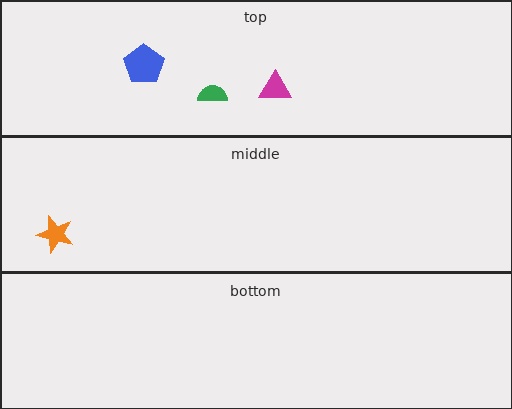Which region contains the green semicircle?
The top region.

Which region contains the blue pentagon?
The top region.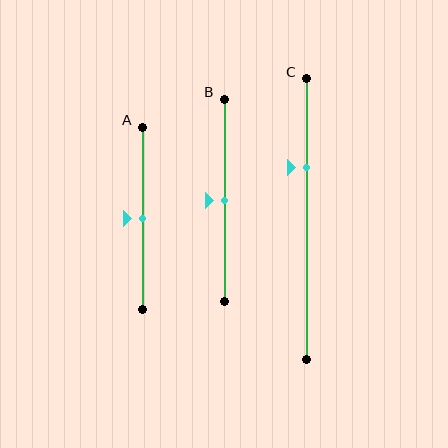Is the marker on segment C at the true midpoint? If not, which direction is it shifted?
No, the marker on segment C is shifted upward by about 18% of the segment length.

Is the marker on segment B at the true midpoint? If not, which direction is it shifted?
Yes, the marker on segment B is at the true midpoint.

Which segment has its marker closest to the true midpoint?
Segment A has its marker closest to the true midpoint.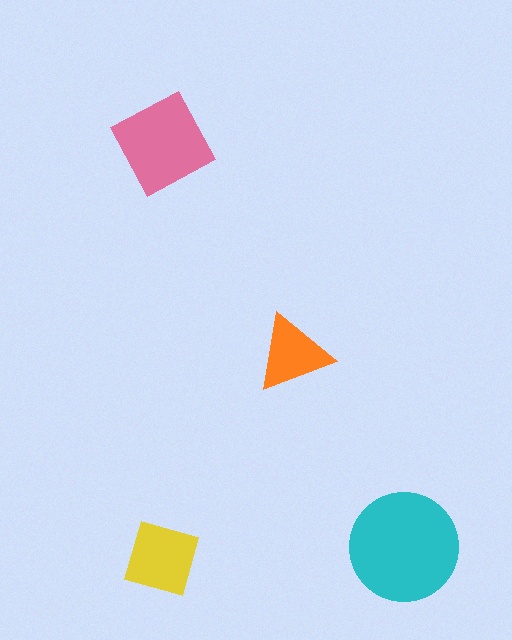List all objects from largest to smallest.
The cyan circle, the pink square, the yellow diamond, the orange triangle.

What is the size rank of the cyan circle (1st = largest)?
1st.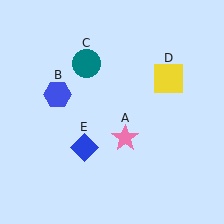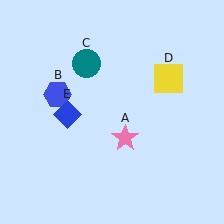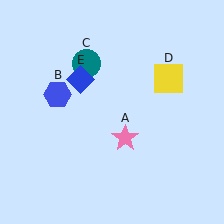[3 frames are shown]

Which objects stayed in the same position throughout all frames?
Pink star (object A) and blue hexagon (object B) and teal circle (object C) and yellow square (object D) remained stationary.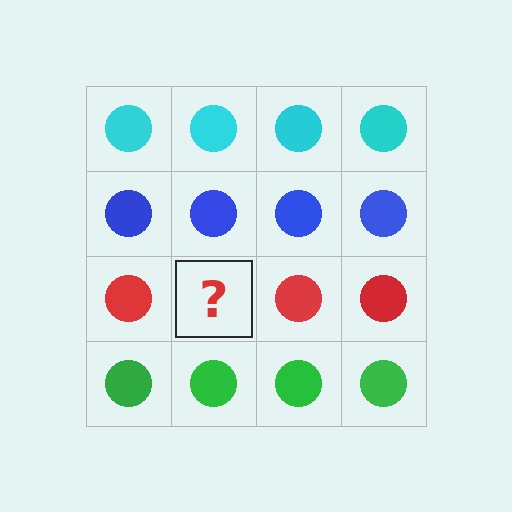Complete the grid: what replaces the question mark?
The question mark should be replaced with a red circle.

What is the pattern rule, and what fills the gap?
The rule is that each row has a consistent color. The gap should be filled with a red circle.